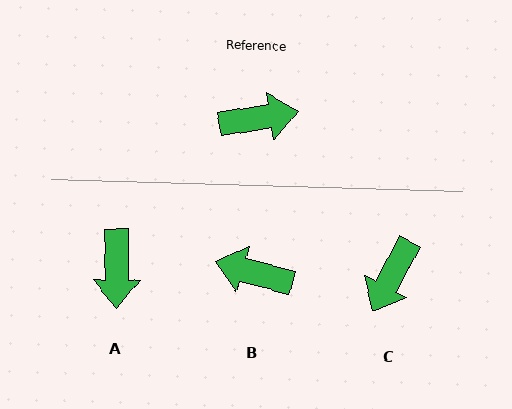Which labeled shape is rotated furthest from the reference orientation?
B, about 155 degrees away.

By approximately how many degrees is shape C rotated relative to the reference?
Approximately 127 degrees clockwise.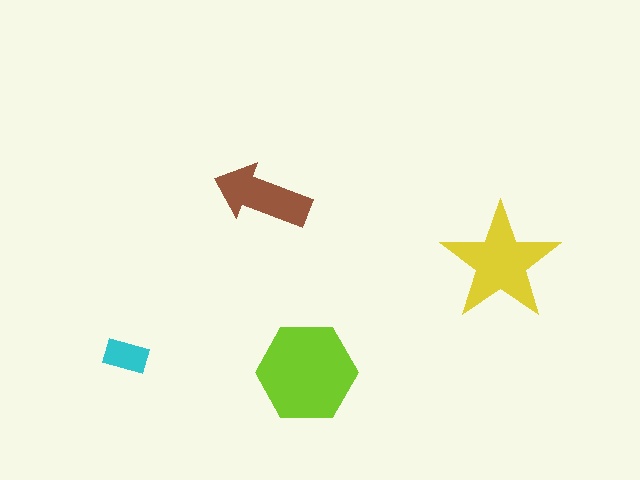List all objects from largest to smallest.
The lime hexagon, the yellow star, the brown arrow, the cyan rectangle.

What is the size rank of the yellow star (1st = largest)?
2nd.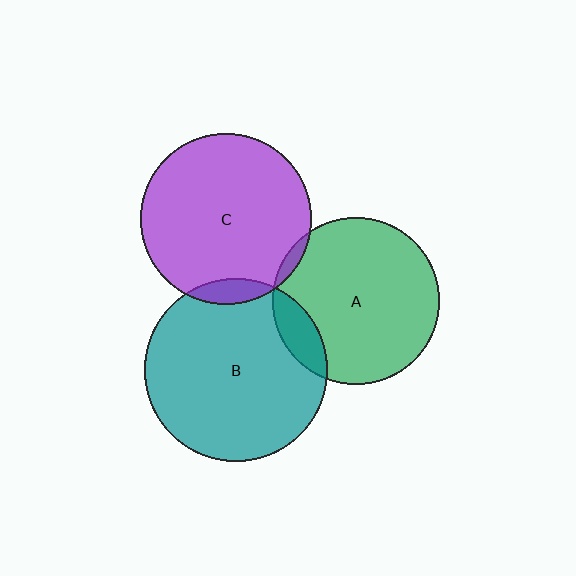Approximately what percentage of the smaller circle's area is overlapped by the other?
Approximately 5%.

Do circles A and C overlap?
Yes.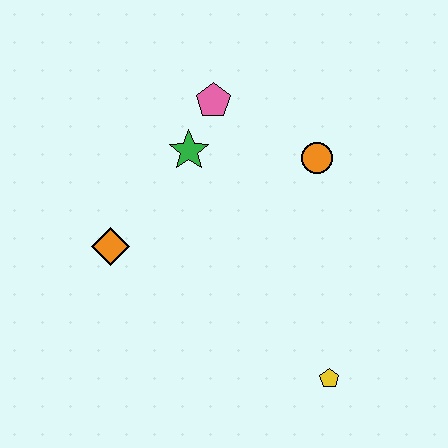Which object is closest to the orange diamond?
The green star is closest to the orange diamond.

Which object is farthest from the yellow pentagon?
The pink pentagon is farthest from the yellow pentagon.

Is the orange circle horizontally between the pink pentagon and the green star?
No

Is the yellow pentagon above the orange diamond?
No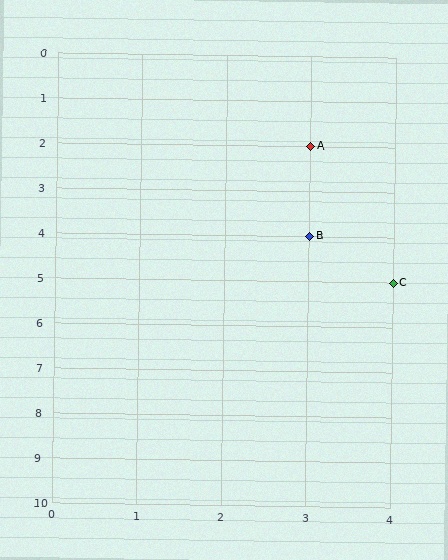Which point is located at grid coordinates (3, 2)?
Point A is at (3, 2).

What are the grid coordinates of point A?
Point A is at grid coordinates (3, 2).